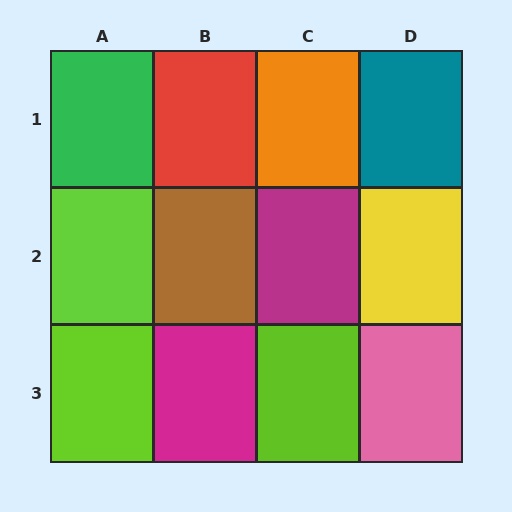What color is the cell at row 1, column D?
Teal.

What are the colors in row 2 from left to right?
Lime, brown, magenta, yellow.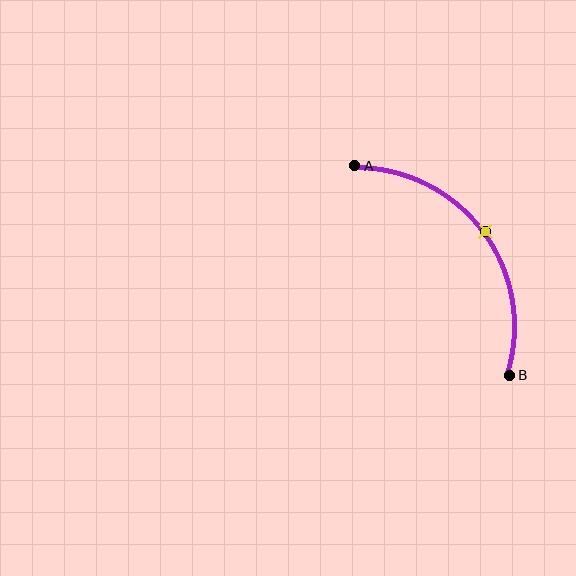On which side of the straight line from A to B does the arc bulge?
The arc bulges above and to the right of the straight line connecting A and B.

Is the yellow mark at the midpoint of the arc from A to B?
Yes. The yellow mark lies on the arc at equal arc-length from both A and B — it is the arc midpoint.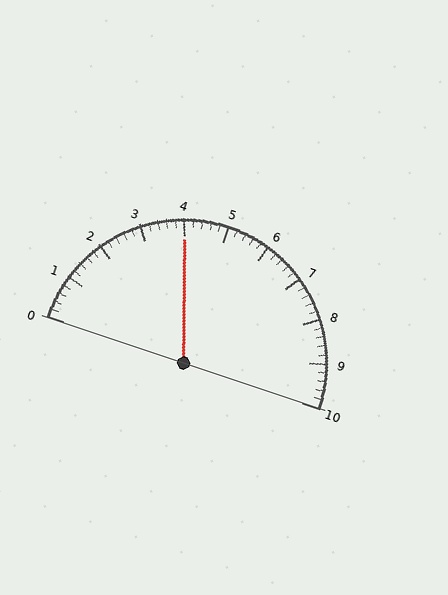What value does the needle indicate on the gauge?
The needle indicates approximately 4.0.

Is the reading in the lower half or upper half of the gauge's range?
The reading is in the lower half of the range (0 to 10).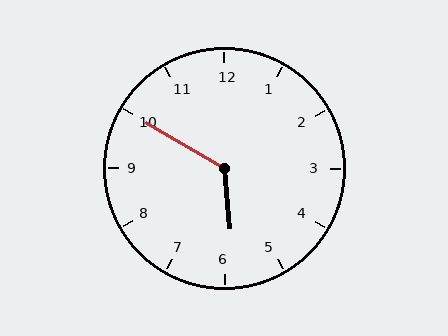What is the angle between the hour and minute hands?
Approximately 125 degrees.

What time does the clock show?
5:50.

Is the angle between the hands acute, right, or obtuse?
It is obtuse.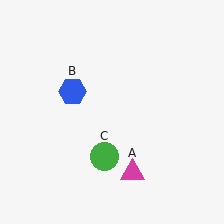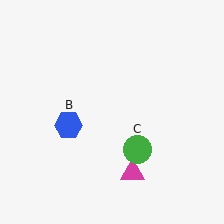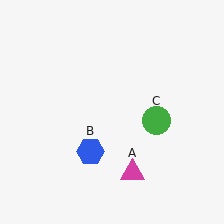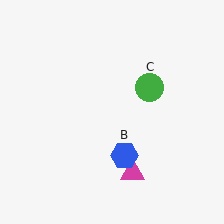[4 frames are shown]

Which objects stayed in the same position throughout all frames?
Magenta triangle (object A) remained stationary.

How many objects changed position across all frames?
2 objects changed position: blue hexagon (object B), green circle (object C).